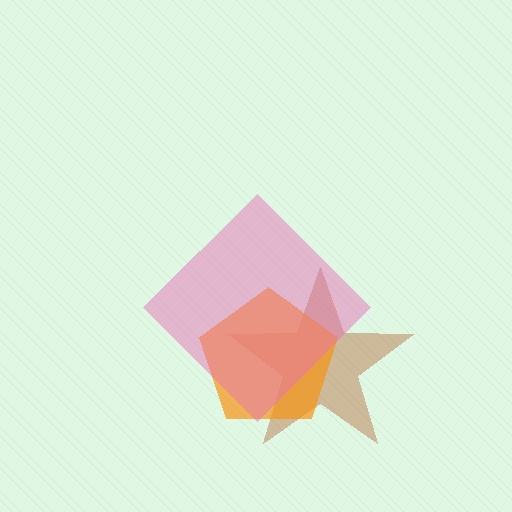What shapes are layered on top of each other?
The layered shapes are: a brown star, an orange pentagon, a pink diamond.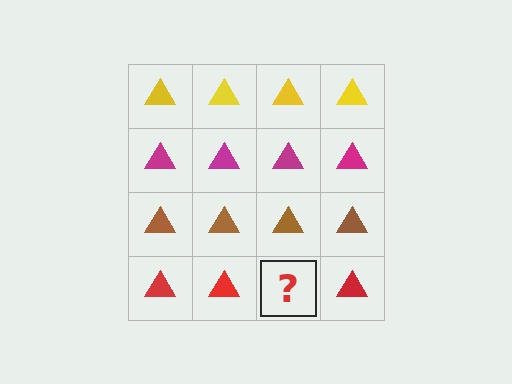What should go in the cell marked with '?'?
The missing cell should contain a red triangle.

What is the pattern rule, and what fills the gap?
The rule is that each row has a consistent color. The gap should be filled with a red triangle.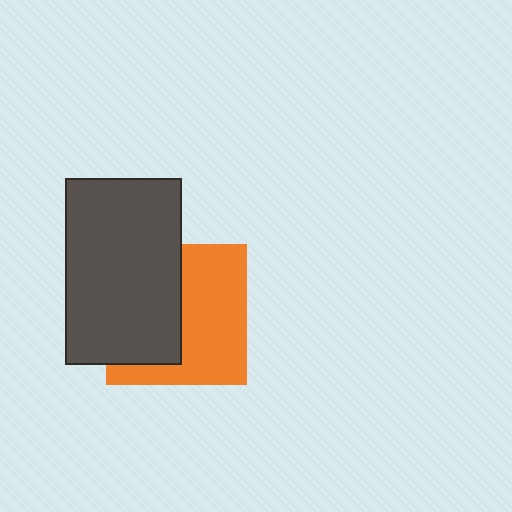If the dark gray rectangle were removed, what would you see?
You would see the complete orange square.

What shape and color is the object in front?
The object in front is a dark gray rectangle.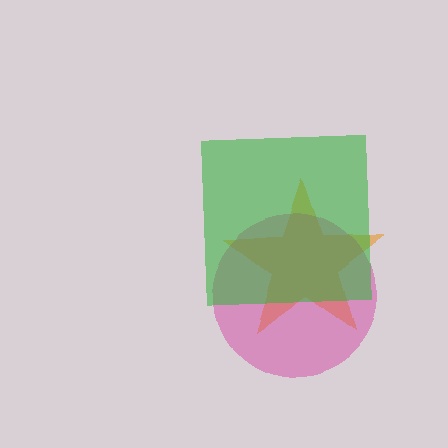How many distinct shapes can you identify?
There are 3 distinct shapes: an orange star, a magenta circle, a green square.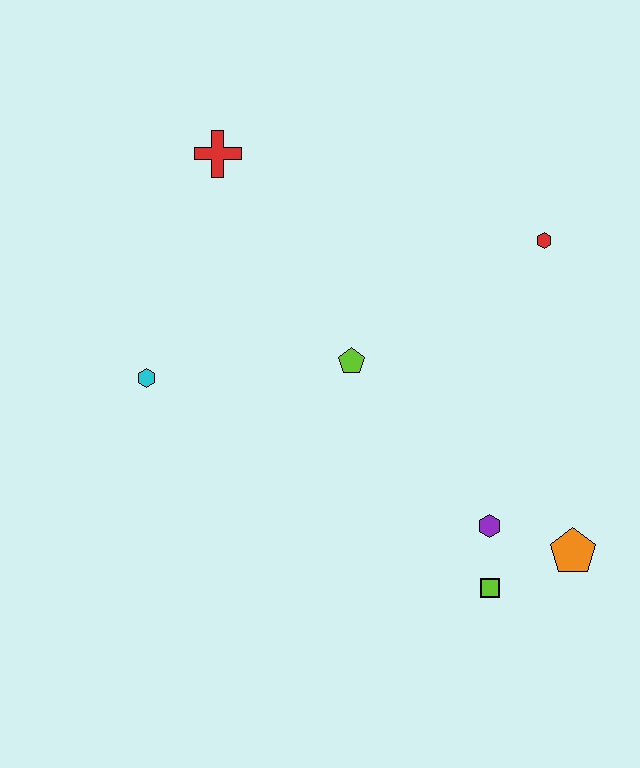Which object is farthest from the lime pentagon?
The orange pentagon is farthest from the lime pentagon.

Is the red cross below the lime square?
No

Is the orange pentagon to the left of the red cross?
No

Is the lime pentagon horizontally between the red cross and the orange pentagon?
Yes